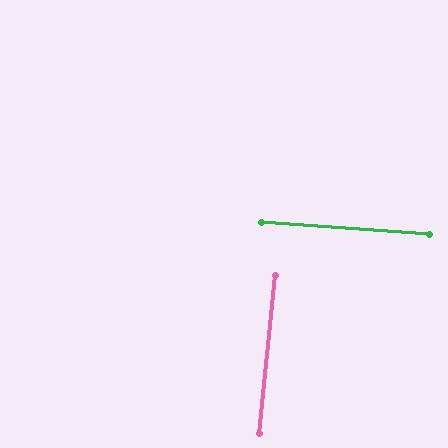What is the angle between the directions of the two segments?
Approximately 88 degrees.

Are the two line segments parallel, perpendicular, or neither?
Perpendicular — they meet at approximately 88°.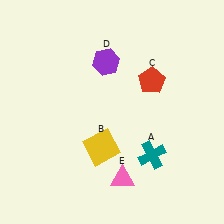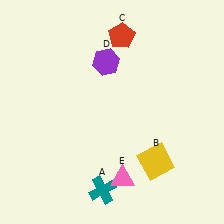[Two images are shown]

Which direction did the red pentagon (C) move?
The red pentagon (C) moved up.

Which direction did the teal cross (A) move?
The teal cross (A) moved left.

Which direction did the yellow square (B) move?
The yellow square (B) moved right.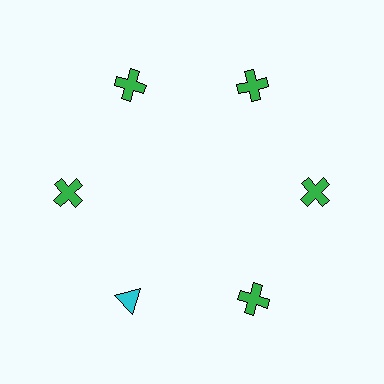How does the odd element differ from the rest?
It differs in both color (cyan instead of green) and shape (triangle instead of cross).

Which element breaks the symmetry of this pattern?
The cyan triangle at roughly the 7 o'clock position breaks the symmetry. All other shapes are green crosses.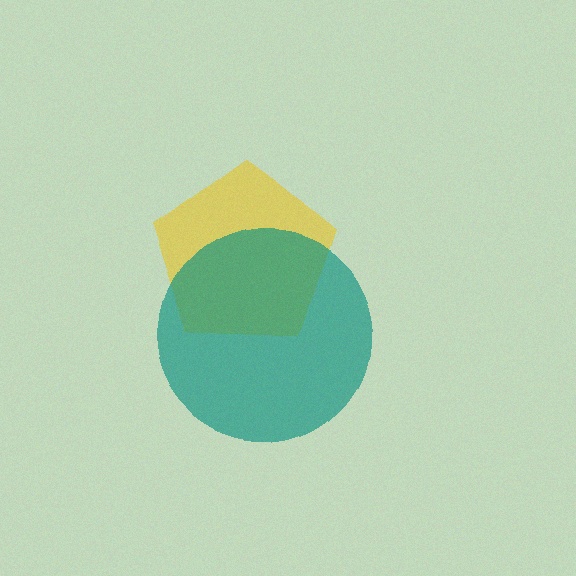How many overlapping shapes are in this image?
There are 2 overlapping shapes in the image.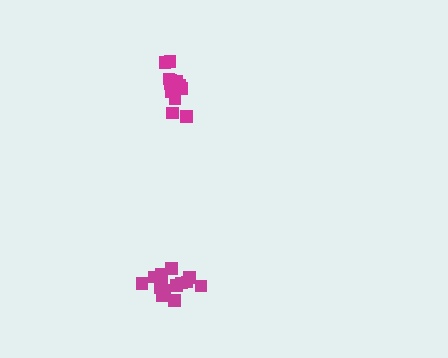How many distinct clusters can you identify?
There are 2 distinct clusters.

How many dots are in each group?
Group 1: 13 dots, Group 2: 14 dots (27 total).